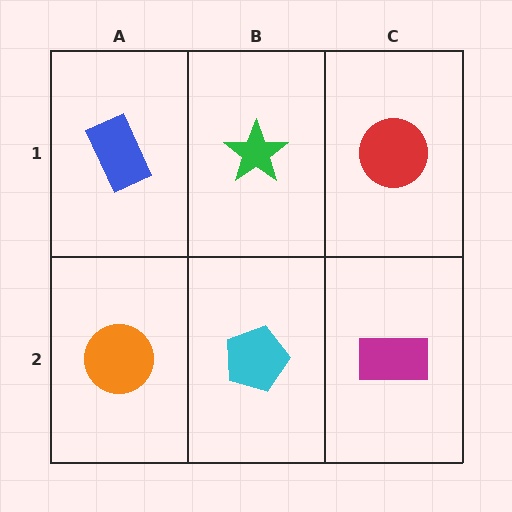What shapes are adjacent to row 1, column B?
A cyan pentagon (row 2, column B), a blue rectangle (row 1, column A), a red circle (row 1, column C).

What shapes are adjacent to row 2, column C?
A red circle (row 1, column C), a cyan pentagon (row 2, column B).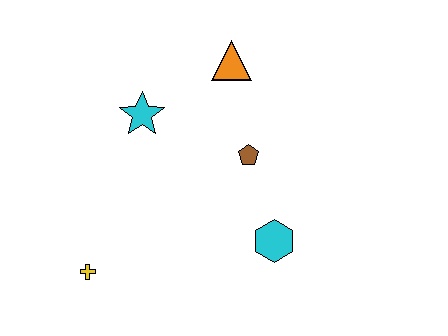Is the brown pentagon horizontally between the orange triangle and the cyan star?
No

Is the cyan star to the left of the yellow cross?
No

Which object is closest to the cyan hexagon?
The brown pentagon is closest to the cyan hexagon.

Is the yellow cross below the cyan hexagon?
Yes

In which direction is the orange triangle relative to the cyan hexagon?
The orange triangle is above the cyan hexagon.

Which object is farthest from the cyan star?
The cyan hexagon is farthest from the cyan star.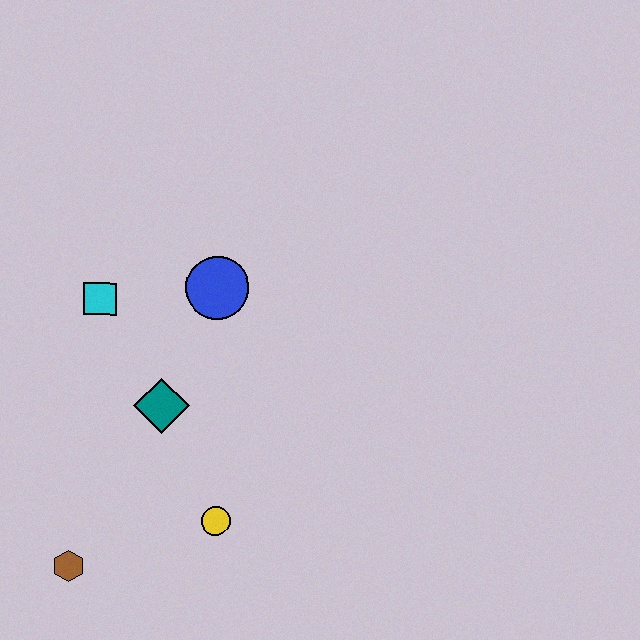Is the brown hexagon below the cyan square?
Yes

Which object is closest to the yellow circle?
The teal diamond is closest to the yellow circle.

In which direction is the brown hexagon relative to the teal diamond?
The brown hexagon is below the teal diamond.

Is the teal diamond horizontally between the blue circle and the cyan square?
Yes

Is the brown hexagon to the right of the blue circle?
No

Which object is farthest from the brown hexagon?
The blue circle is farthest from the brown hexagon.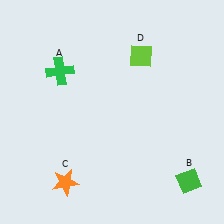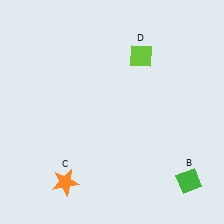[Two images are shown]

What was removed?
The green cross (A) was removed in Image 2.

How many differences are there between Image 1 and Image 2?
There is 1 difference between the two images.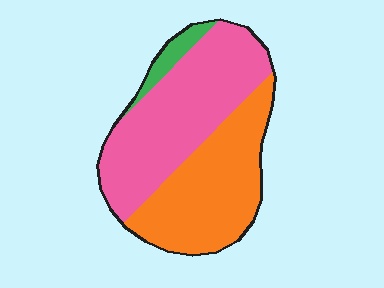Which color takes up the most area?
Pink, at roughly 50%.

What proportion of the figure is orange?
Orange covers roughly 45% of the figure.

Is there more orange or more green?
Orange.